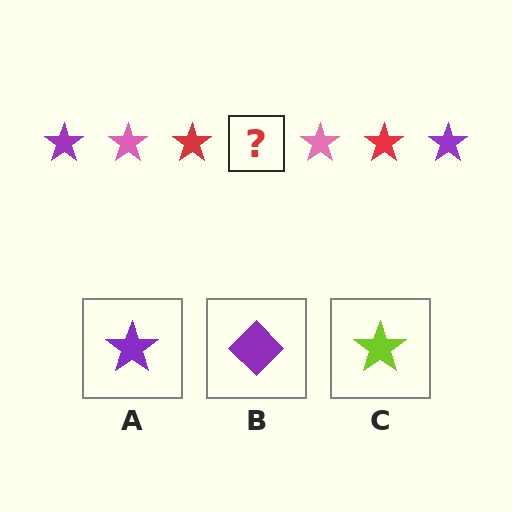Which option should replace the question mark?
Option A.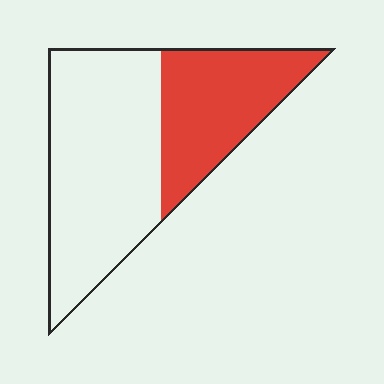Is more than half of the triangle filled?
No.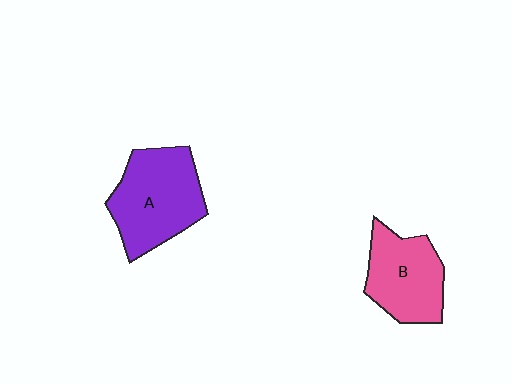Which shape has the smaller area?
Shape B (pink).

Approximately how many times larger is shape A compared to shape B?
Approximately 1.2 times.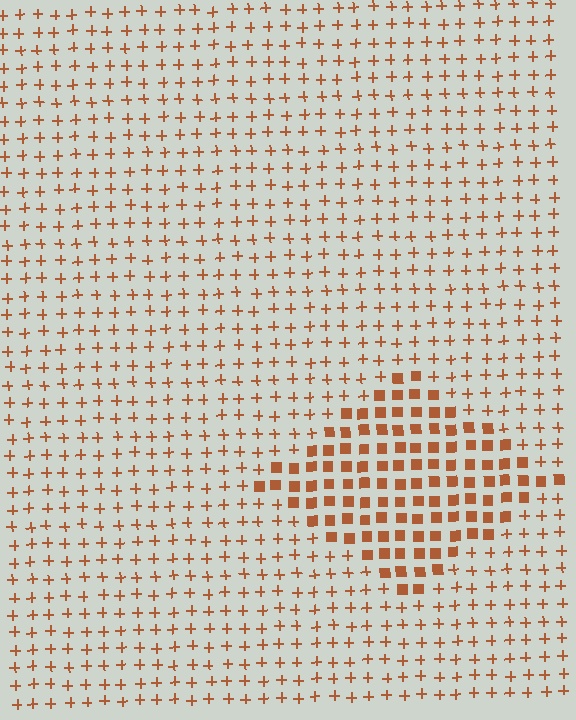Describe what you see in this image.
The image is filled with small brown elements arranged in a uniform grid. A diamond-shaped region contains squares, while the surrounding area contains plus signs. The boundary is defined purely by the change in element shape.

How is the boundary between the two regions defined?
The boundary is defined by a change in element shape: squares inside vs. plus signs outside. All elements share the same color and spacing.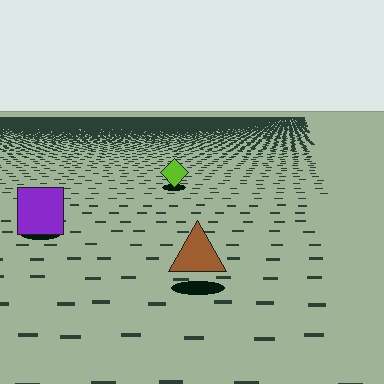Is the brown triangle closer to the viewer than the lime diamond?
Yes. The brown triangle is closer — you can tell from the texture gradient: the ground texture is coarser near it.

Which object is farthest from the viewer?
The lime diamond is farthest from the viewer. It appears smaller and the ground texture around it is denser.